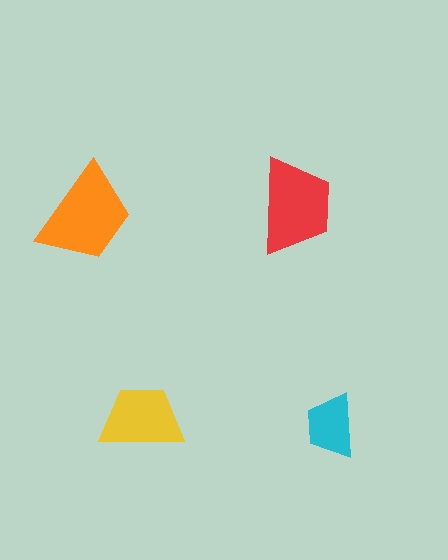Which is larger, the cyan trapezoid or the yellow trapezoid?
The yellow one.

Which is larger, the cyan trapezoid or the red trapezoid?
The red one.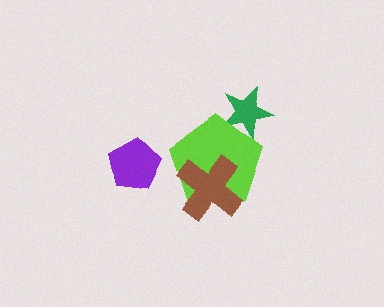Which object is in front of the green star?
The lime pentagon is in front of the green star.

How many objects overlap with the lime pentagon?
2 objects overlap with the lime pentagon.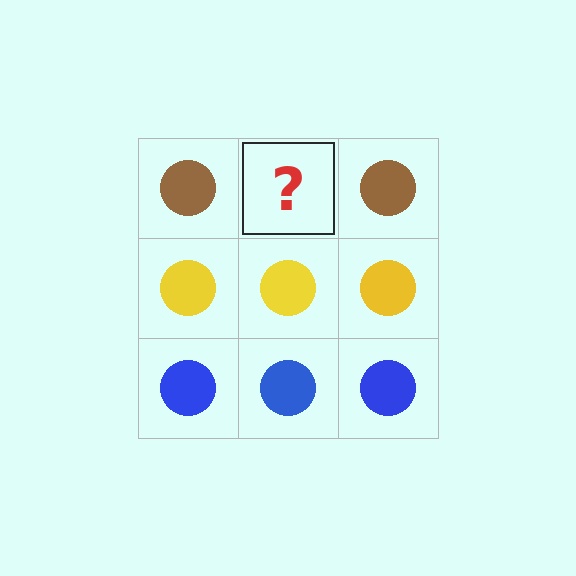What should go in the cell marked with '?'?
The missing cell should contain a brown circle.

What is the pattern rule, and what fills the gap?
The rule is that each row has a consistent color. The gap should be filled with a brown circle.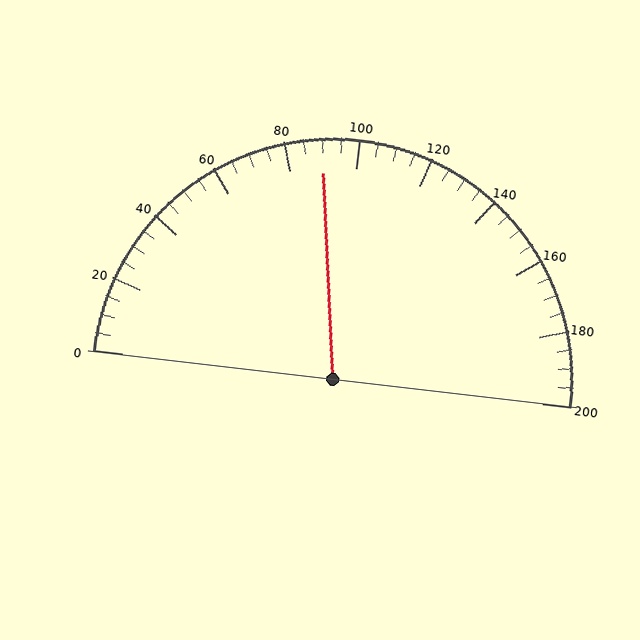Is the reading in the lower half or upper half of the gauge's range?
The reading is in the lower half of the range (0 to 200).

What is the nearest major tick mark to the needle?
The nearest major tick mark is 80.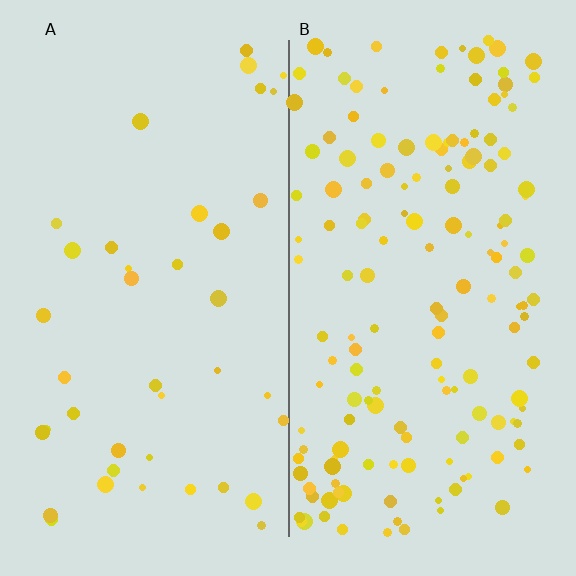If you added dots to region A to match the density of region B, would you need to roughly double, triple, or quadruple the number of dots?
Approximately quadruple.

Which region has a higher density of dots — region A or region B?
B (the right).